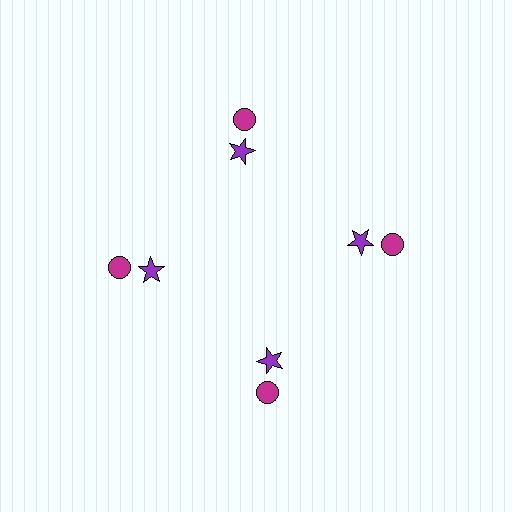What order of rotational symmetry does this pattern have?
This pattern has 4-fold rotational symmetry.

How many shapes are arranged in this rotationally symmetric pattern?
There are 8 shapes, arranged in 4 groups of 2.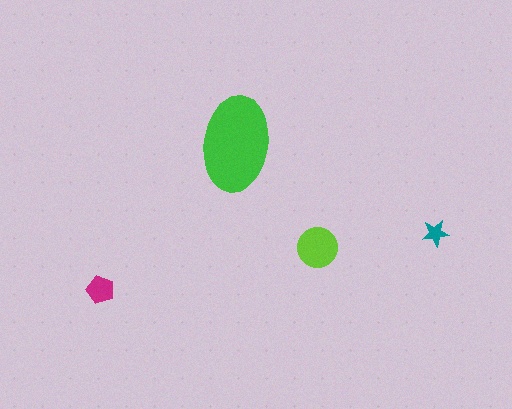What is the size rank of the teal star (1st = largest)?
4th.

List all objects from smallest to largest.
The teal star, the magenta pentagon, the lime circle, the green ellipse.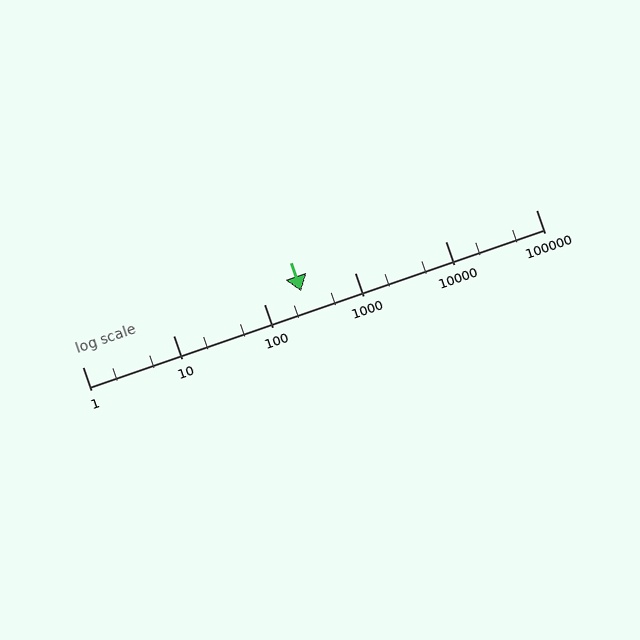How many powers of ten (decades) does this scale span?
The scale spans 5 decades, from 1 to 100000.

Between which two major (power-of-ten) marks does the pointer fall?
The pointer is between 100 and 1000.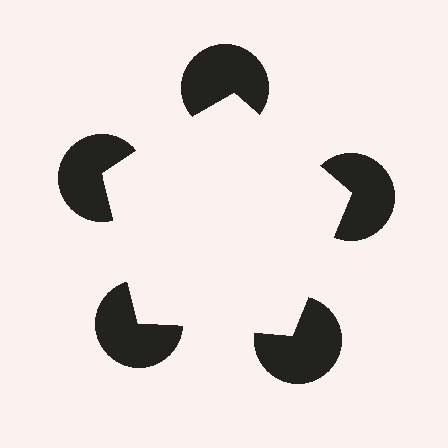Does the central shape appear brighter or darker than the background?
It typically appears slightly brighter than the background, even though no actual brightness change is drawn.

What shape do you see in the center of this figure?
An illusory pentagon — its edges are inferred from the aligned wedge cuts in the pac-man discs, not physically drawn.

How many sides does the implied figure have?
5 sides.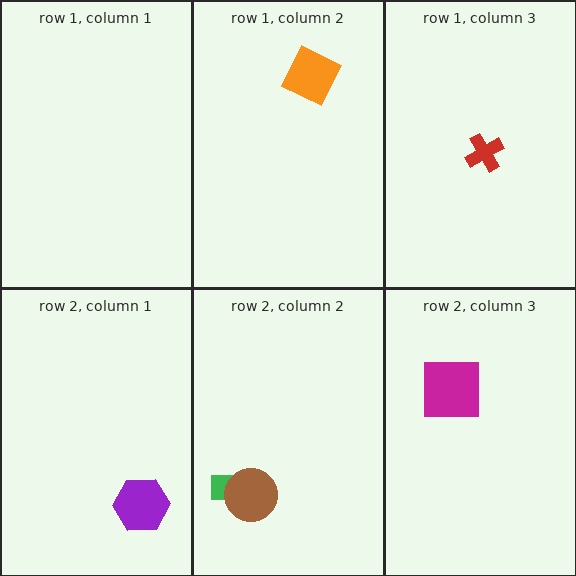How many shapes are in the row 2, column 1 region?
1.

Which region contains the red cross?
The row 1, column 3 region.